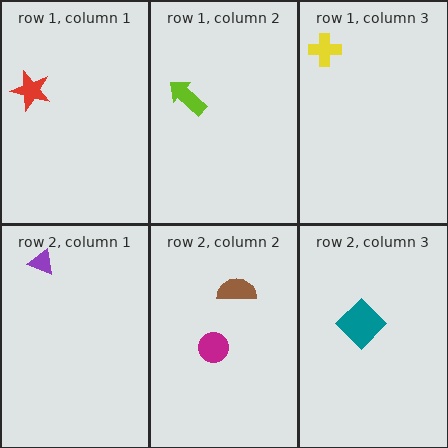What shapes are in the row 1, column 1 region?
The red star.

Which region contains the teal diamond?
The row 2, column 3 region.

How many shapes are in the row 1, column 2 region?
1.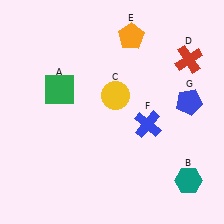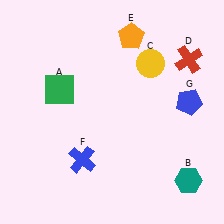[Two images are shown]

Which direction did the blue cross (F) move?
The blue cross (F) moved left.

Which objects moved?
The objects that moved are: the yellow circle (C), the blue cross (F).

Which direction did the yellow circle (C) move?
The yellow circle (C) moved right.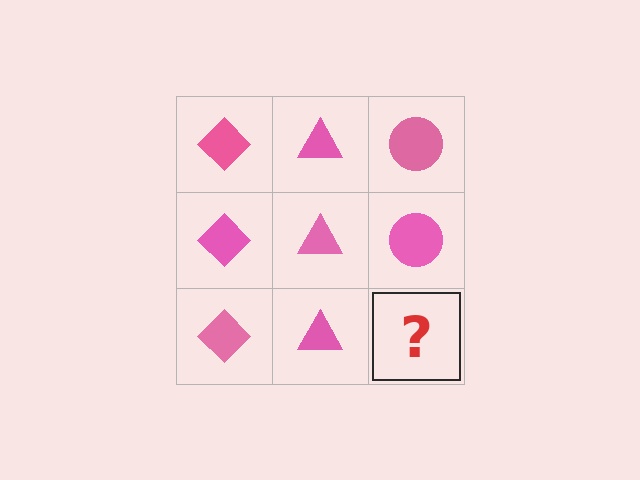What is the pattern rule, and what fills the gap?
The rule is that each column has a consistent shape. The gap should be filled with a pink circle.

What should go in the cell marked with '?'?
The missing cell should contain a pink circle.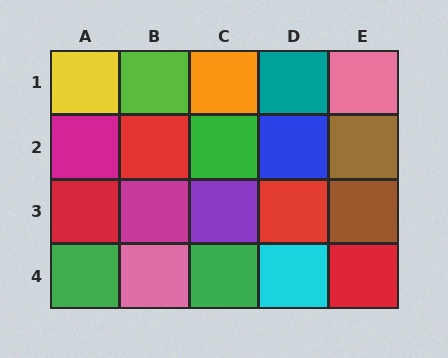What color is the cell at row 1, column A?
Yellow.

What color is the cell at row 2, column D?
Blue.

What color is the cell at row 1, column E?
Pink.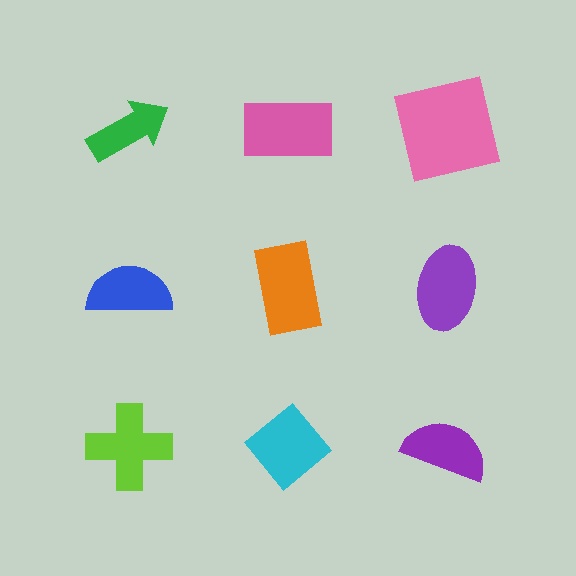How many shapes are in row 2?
3 shapes.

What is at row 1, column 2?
A pink rectangle.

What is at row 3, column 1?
A lime cross.